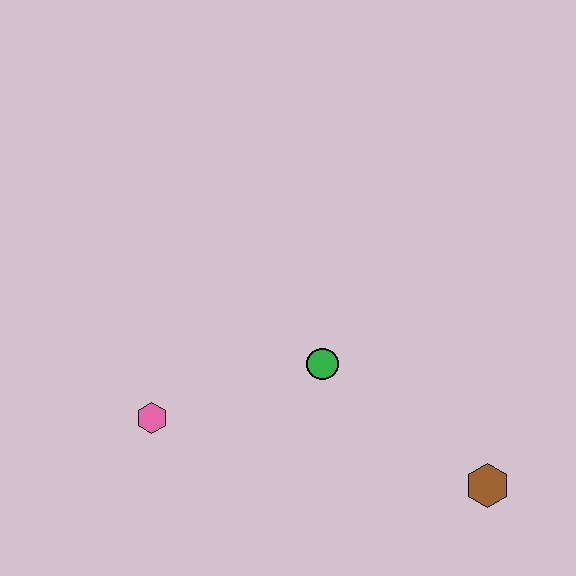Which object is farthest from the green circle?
The brown hexagon is farthest from the green circle.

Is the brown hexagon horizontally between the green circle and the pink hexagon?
No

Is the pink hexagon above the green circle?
No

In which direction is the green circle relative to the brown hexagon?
The green circle is to the left of the brown hexagon.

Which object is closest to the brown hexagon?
The green circle is closest to the brown hexagon.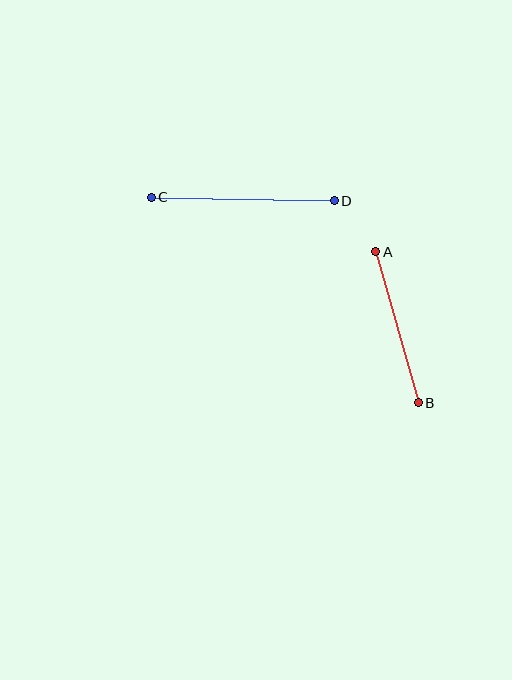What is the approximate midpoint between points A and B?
The midpoint is at approximately (397, 327) pixels.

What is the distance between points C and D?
The distance is approximately 183 pixels.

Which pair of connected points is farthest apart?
Points C and D are farthest apart.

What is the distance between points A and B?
The distance is approximately 157 pixels.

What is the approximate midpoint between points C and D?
The midpoint is at approximately (243, 199) pixels.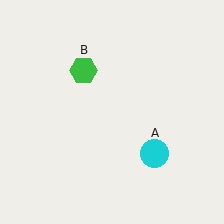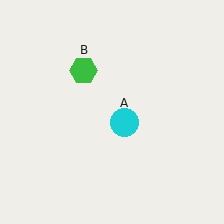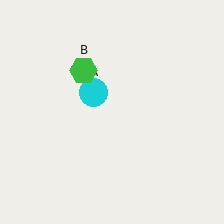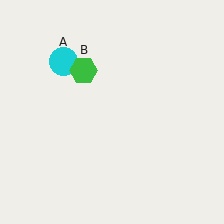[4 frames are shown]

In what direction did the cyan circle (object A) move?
The cyan circle (object A) moved up and to the left.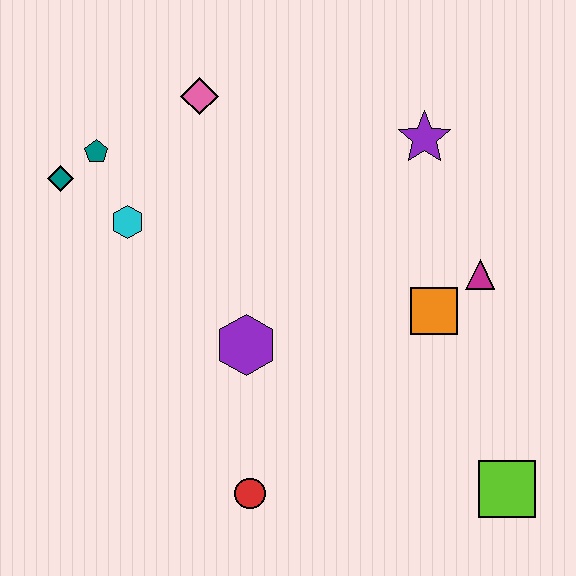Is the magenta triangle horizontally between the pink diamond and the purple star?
No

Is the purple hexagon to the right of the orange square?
No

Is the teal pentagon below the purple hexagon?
No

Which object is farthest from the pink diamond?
The lime square is farthest from the pink diamond.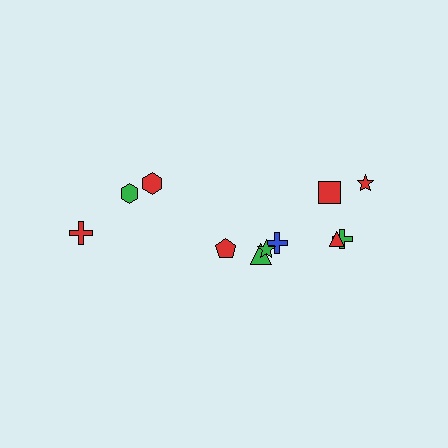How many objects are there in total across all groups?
There are 11 objects.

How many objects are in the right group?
There are 8 objects.